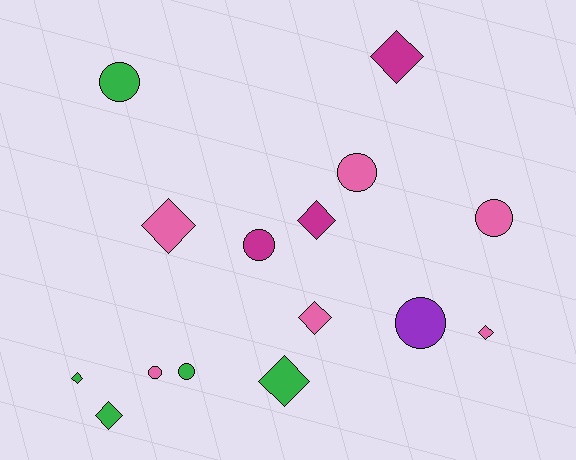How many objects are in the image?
There are 15 objects.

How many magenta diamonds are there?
There are 2 magenta diamonds.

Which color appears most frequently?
Pink, with 6 objects.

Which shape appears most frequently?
Diamond, with 8 objects.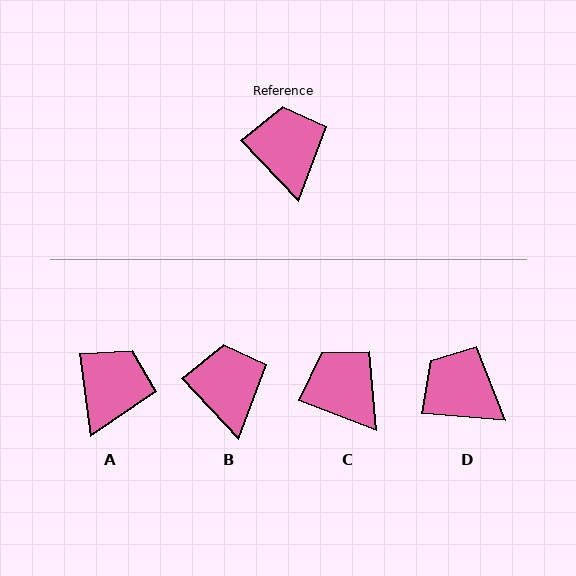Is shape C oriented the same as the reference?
No, it is off by about 26 degrees.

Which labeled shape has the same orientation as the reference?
B.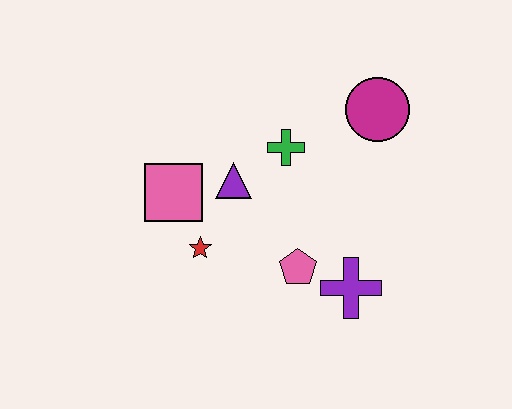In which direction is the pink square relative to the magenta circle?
The pink square is to the left of the magenta circle.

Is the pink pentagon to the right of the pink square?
Yes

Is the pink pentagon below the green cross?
Yes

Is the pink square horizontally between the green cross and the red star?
No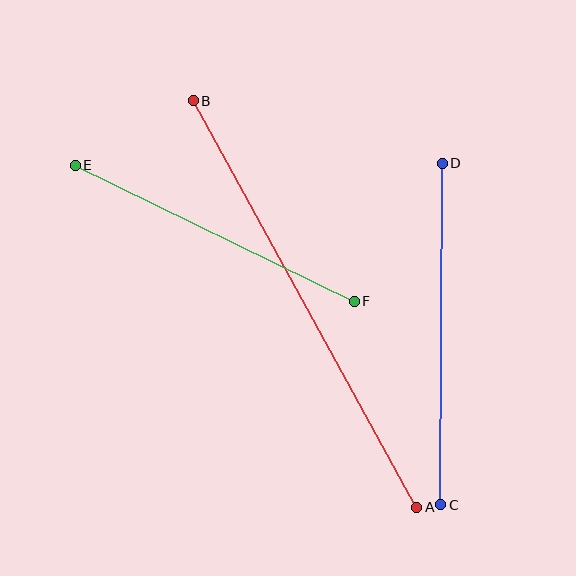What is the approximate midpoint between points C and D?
The midpoint is at approximately (442, 334) pixels.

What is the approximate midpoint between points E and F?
The midpoint is at approximately (215, 233) pixels.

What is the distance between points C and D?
The distance is approximately 341 pixels.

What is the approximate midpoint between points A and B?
The midpoint is at approximately (305, 304) pixels.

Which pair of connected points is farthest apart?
Points A and B are farthest apart.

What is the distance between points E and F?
The distance is approximately 311 pixels.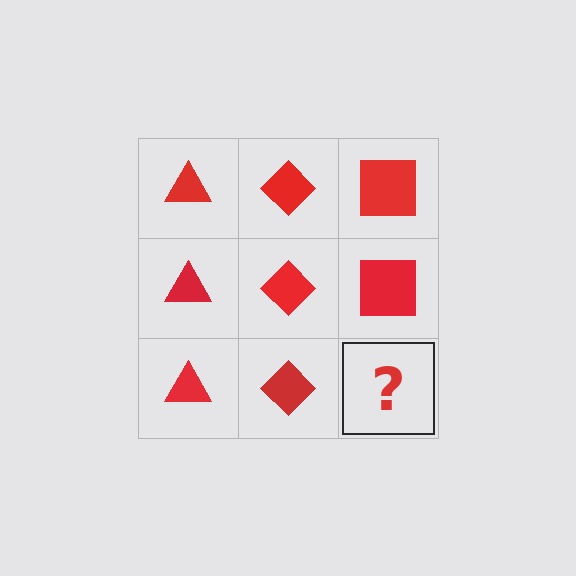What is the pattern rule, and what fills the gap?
The rule is that each column has a consistent shape. The gap should be filled with a red square.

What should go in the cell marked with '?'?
The missing cell should contain a red square.